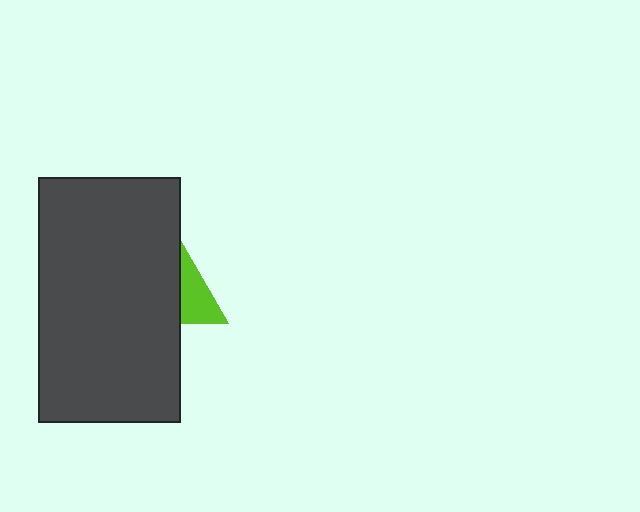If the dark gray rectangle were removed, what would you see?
You would see the complete lime triangle.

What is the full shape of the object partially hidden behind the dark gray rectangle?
The partially hidden object is a lime triangle.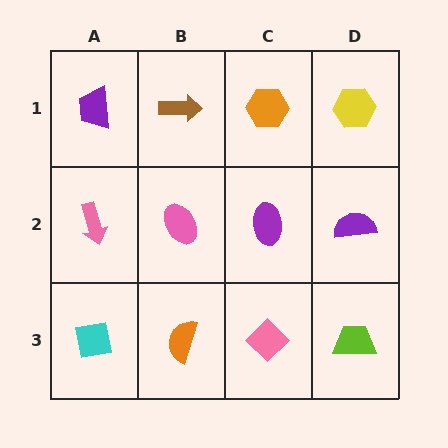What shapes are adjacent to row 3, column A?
A pink arrow (row 2, column A), an orange semicircle (row 3, column B).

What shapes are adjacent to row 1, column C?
A purple ellipse (row 2, column C), a brown arrow (row 1, column B), a yellow hexagon (row 1, column D).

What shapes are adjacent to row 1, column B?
A pink ellipse (row 2, column B), a purple trapezoid (row 1, column A), an orange hexagon (row 1, column C).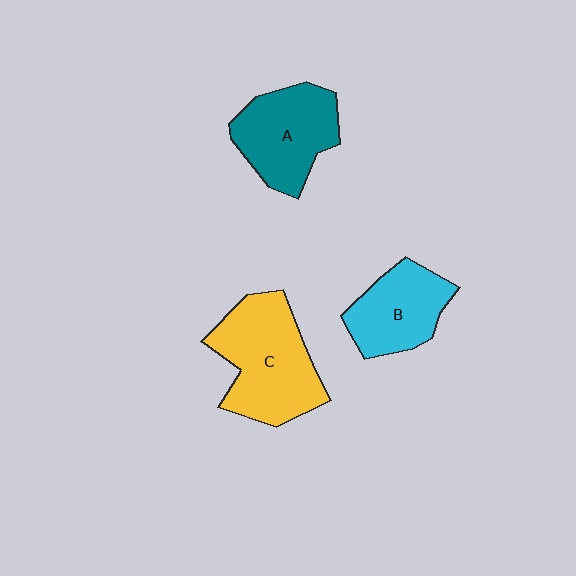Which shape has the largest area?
Shape C (yellow).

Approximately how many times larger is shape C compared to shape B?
Approximately 1.5 times.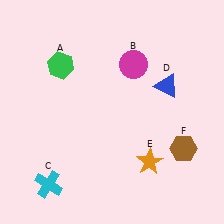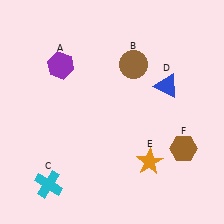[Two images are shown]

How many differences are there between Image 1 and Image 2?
There are 2 differences between the two images.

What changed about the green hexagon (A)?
In Image 1, A is green. In Image 2, it changed to purple.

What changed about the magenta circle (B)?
In Image 1, B is magenta. In Image 2, it changed to brown.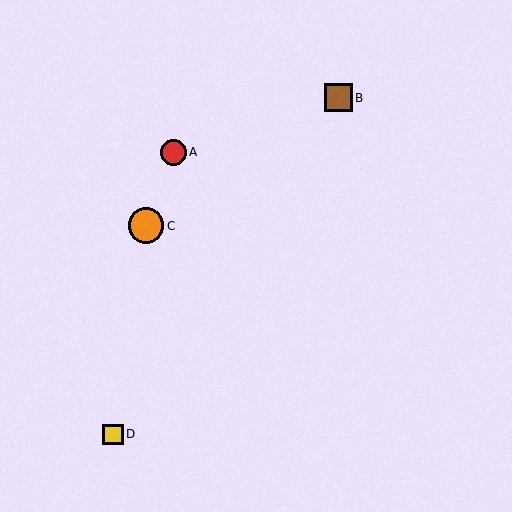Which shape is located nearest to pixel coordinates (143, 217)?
The orange circle (labeled C) at (146, 225) is nearest to that location.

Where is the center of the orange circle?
The center of the orange circle is at (146, 225).